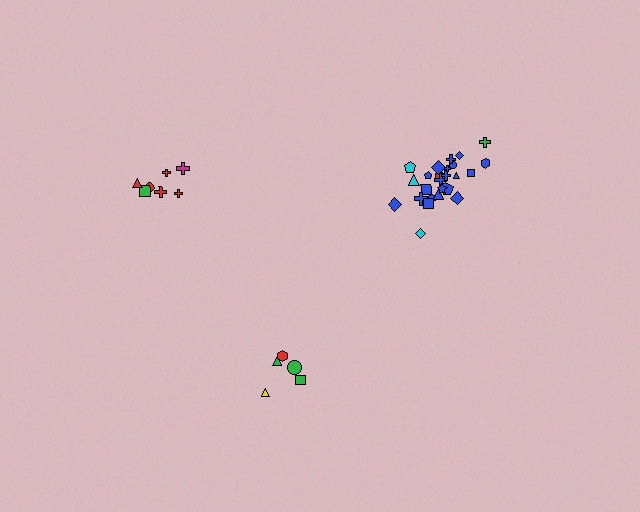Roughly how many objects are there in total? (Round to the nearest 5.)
Roughly 35 objects in total.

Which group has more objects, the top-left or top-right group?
The top-right group.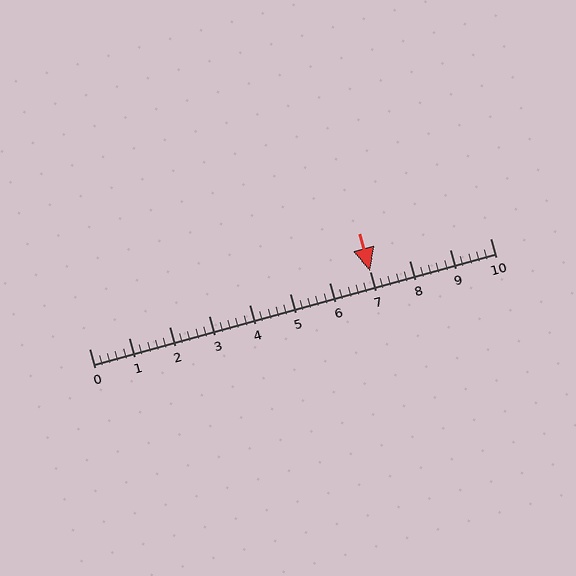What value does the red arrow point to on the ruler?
The red arrow points to approximately 7.0.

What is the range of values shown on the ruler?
The ruler shows values from 0 to 10.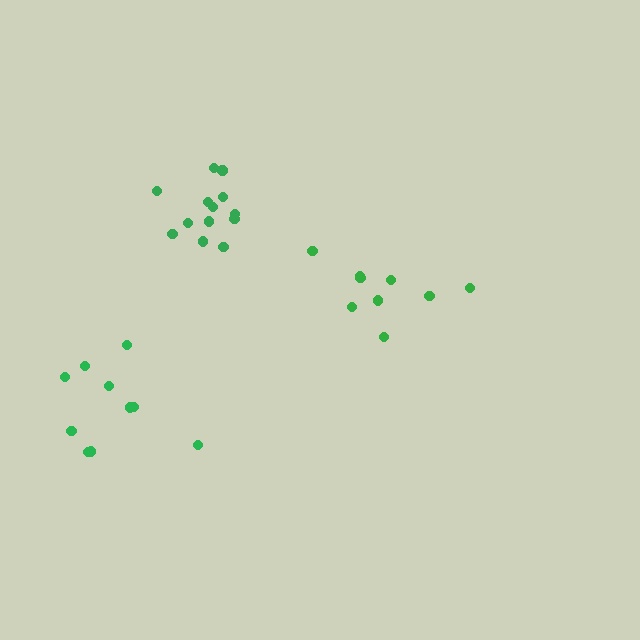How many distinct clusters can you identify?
There are 3 distinct clusters.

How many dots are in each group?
Group 1: 9 dots, Group 2: 13 dots, Group 3: 10 dots (32 total).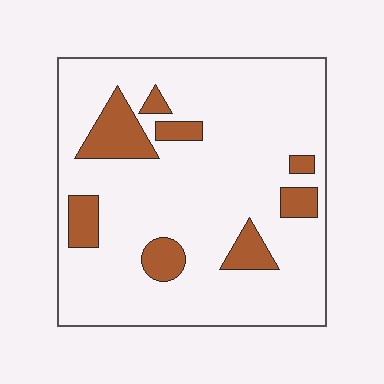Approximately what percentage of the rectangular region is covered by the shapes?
Approximately 15%.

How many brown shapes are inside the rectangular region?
8.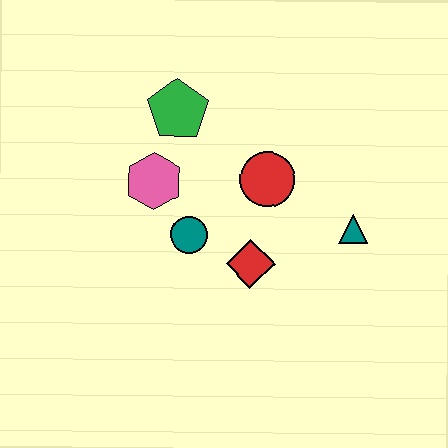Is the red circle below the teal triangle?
No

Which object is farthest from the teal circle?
The teal triangle is farthest from the teal circle.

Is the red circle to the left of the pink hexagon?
No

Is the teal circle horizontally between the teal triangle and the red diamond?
No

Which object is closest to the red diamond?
The teal circle is closest to the red diamond.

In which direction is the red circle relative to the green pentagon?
The red circle is to the right of the green pentagon.